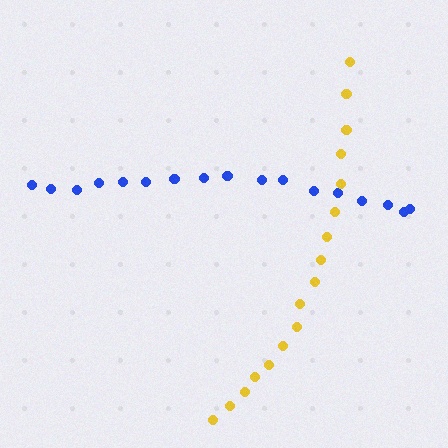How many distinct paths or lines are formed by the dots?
There are 2 distinct paths.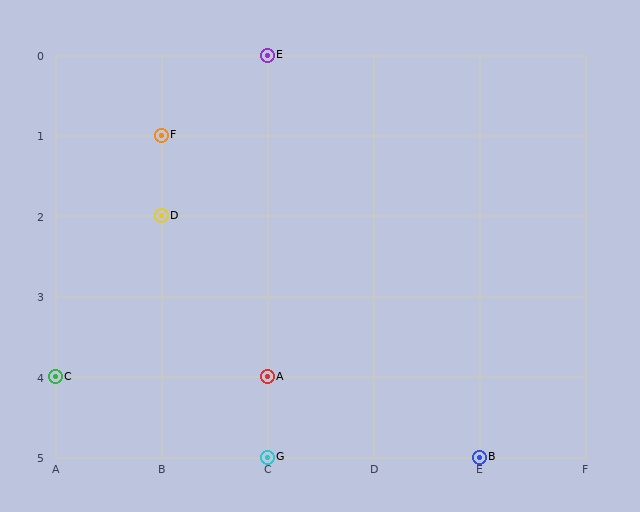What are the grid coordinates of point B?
Point B is at grid coordinates (E, 5).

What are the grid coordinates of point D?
Point D is at grid coordinates (B, 2).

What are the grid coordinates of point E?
Point E is at grid coordinates (C, 0).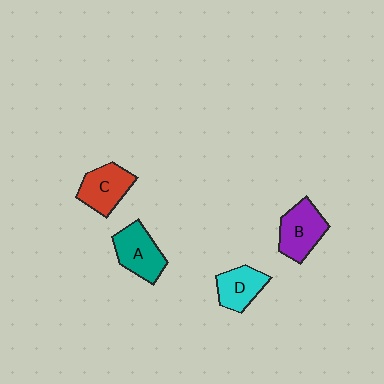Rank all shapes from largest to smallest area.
From largest to smallest: B (purple), A (teal), C (red), D (cyan).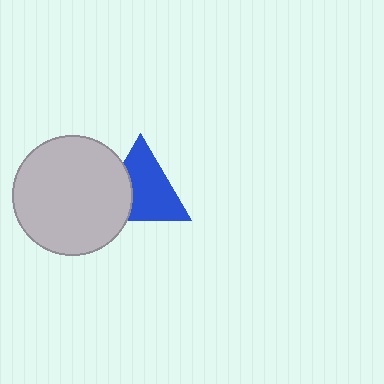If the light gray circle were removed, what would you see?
You would see the complete blue triangle.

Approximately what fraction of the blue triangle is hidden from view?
Roughly 31% of the blue triangle is hidden behind the light gray circle.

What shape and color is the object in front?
The object in front is a light gray circle.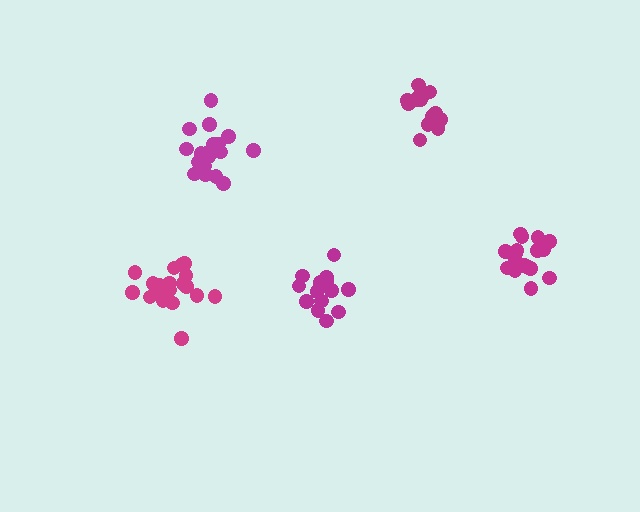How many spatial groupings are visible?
There are 5 spatial groupings.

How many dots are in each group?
Group 1: 19 dots, Group 2: 18 dots, Group 3: 18 dots, Group 4: 16 dots, Group 5: 14 dots (85 total).